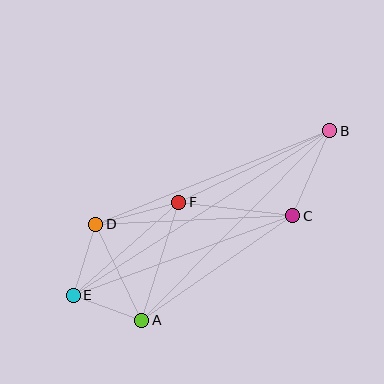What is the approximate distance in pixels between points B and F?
The distance between B and F is approximately 167 pixels.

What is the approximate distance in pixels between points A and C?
The distance between A and C is approximately 184 pixels.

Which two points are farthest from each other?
Points B and E are farthest from each other.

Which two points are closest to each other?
Points A and E are closest to each other.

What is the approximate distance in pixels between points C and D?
The distance between C and D is approximately 197 pixels.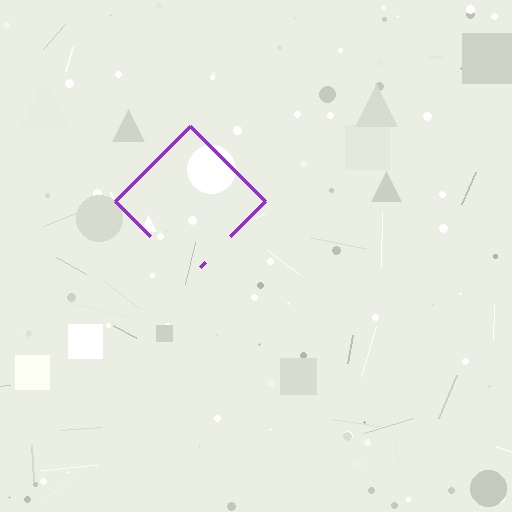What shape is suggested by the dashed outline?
The dashed outline suggests a diamond.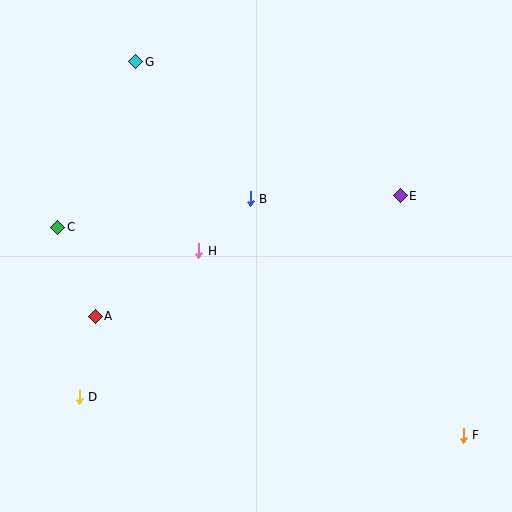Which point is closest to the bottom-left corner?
Point D is closest to the bottom-left corner.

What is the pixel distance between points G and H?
The distance between G and H is 199 pixels.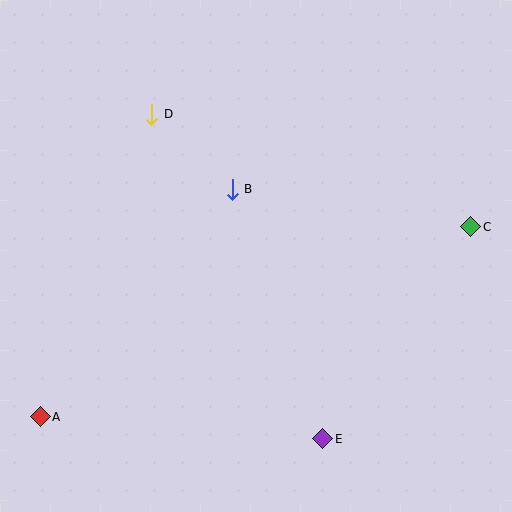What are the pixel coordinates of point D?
Point D is at (152, 114).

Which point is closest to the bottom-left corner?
Point A is closest to the bottom-left corner.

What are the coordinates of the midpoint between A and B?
The midpoint between A and B is at (136, 303).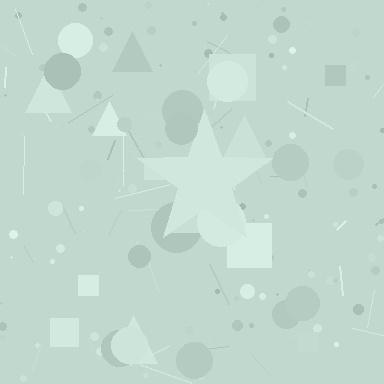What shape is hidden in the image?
A star is hidden in the image.